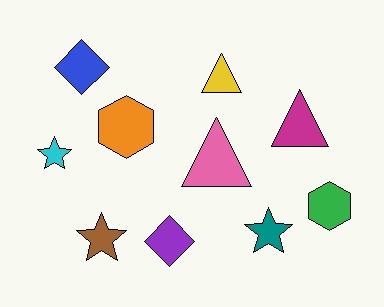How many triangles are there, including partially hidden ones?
There are 3 triangles.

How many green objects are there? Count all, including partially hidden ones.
There is 1 green object.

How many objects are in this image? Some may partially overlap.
There are 10 objects.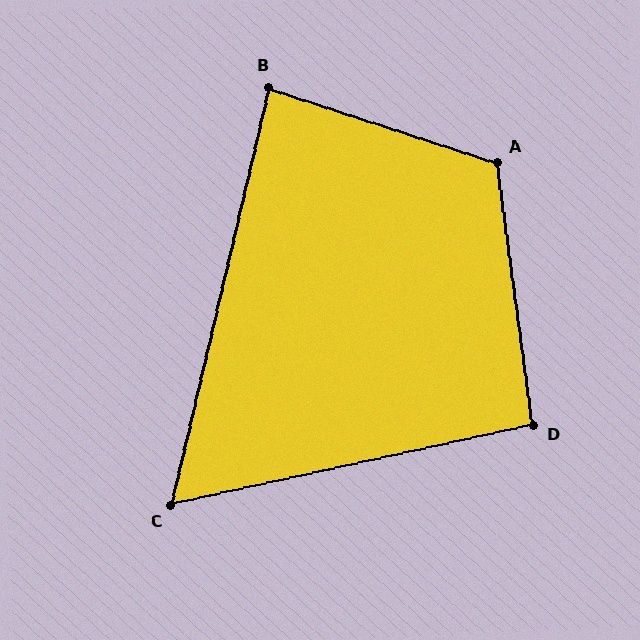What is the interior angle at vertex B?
Approximately 85 degrees (approximately right).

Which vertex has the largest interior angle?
A, at approximately 116 degrees.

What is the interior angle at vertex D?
Approximately 95 degrees (approximately right).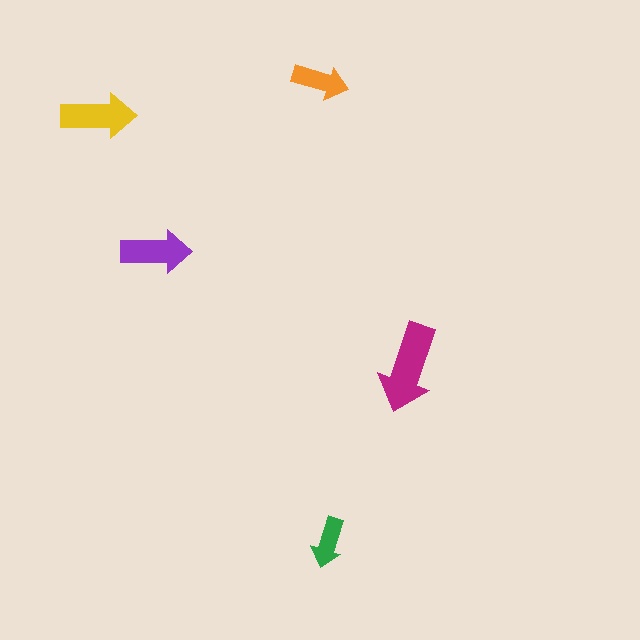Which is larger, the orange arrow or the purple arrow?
The purple one.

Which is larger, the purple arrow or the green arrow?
The purple one.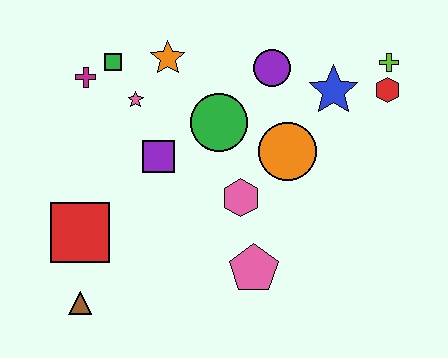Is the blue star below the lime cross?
Yes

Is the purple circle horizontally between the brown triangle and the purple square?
No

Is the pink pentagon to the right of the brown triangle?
Yes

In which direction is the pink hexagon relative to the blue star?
The pink hexagon is below the blue star.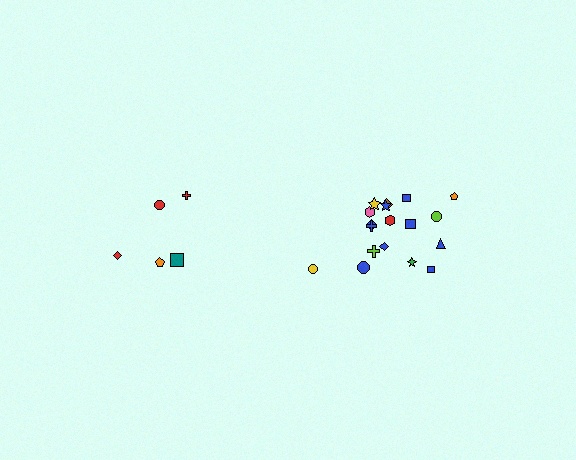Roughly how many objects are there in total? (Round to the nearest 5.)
Roughly 25 objects in total.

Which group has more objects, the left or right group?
The right group.